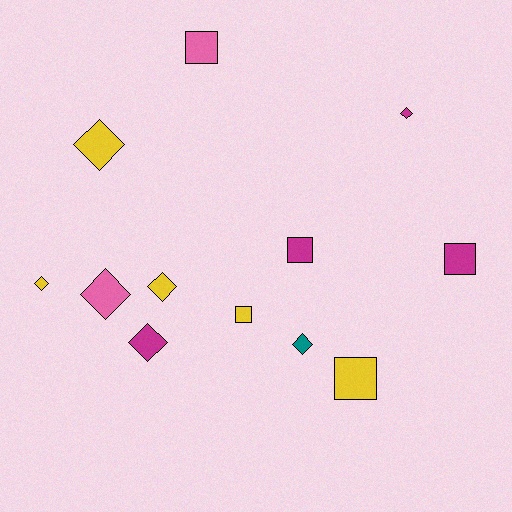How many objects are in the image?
There are 12 objects.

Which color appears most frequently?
Yellow, with 5 objects.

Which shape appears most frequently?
Diamond, with 7 objects.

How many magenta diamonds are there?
There are 2 magenta diamonds.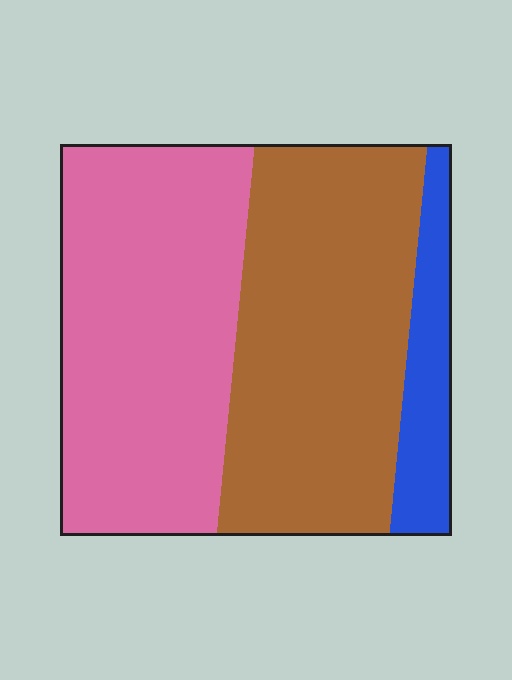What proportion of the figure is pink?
Pink covers around 45% of the figure.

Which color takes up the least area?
Blue, at roughly 10%.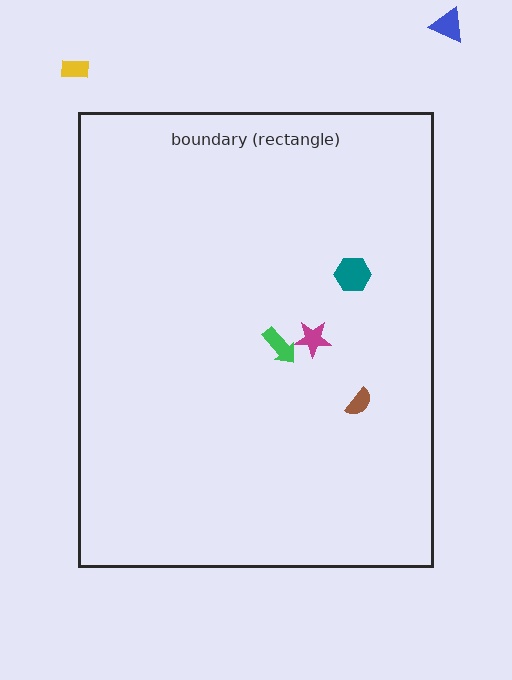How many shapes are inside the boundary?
4 inside, 2 outside.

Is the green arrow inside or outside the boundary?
Inside.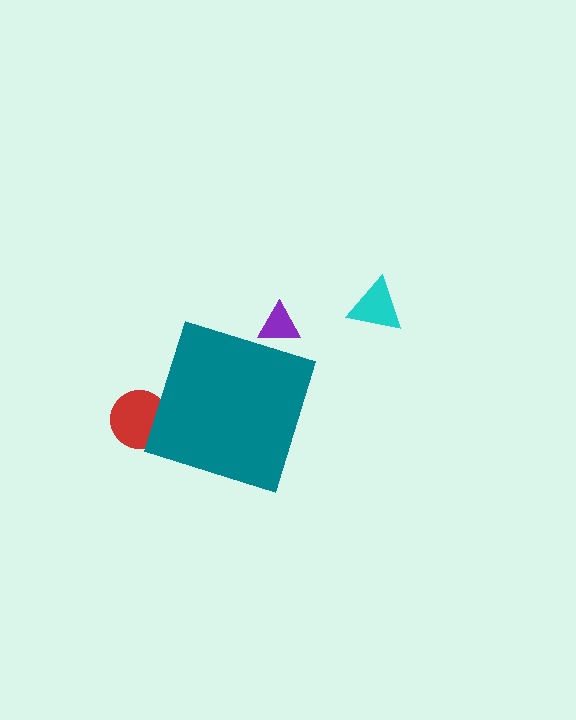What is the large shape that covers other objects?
A teal diamond.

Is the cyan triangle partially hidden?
No, the cyan triangle is fully visible.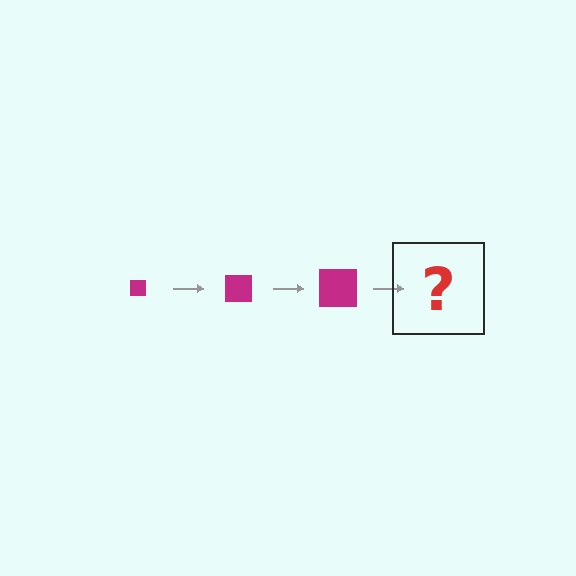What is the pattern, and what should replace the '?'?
The pattern is that the square gets progressively larger each step. The '?' should be a magenta square, larger than the previous one.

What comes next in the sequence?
The next element should be a magenta square, larger than the previous one.